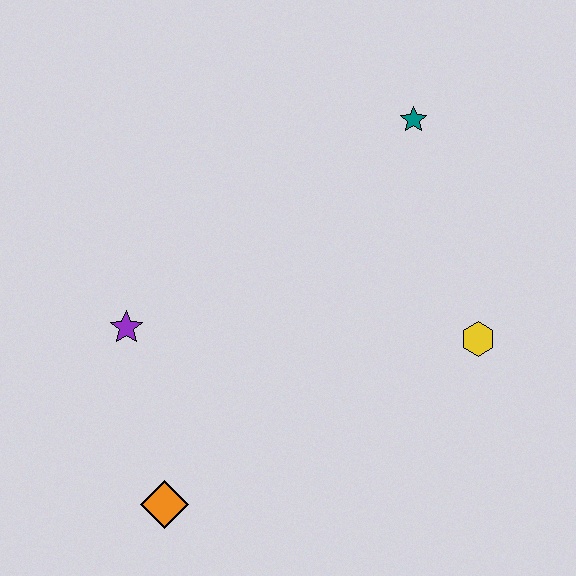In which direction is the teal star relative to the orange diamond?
The teal star is above the orange diamond.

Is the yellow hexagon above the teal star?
No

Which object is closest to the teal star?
The yellow hexagon is closest to the teal star.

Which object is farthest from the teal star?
The orange diamond is farthest from the teal star.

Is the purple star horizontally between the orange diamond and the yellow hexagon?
No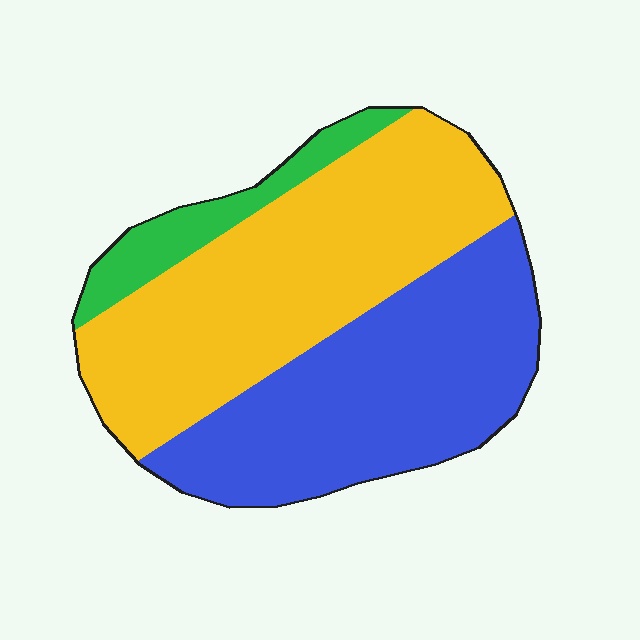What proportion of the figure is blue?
Blue takes up between a third and a half of the figure.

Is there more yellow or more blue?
Yellow.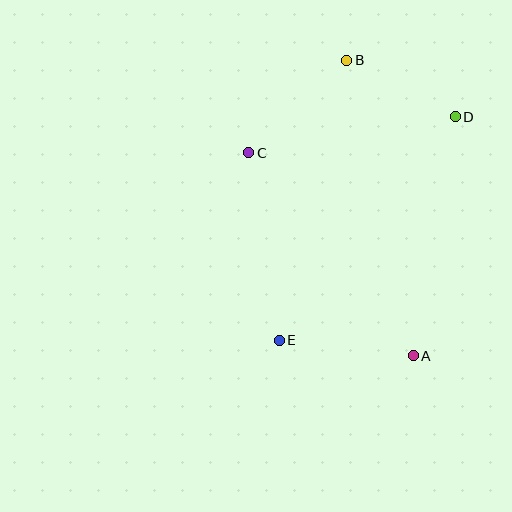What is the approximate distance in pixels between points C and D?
The distance between C and D is approximately 210 pixels.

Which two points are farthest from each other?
Points A and B are farthest from each other.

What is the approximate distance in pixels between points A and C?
The distance between A and C is approximately 262 pixels.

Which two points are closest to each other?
Points B and D are closest to each other.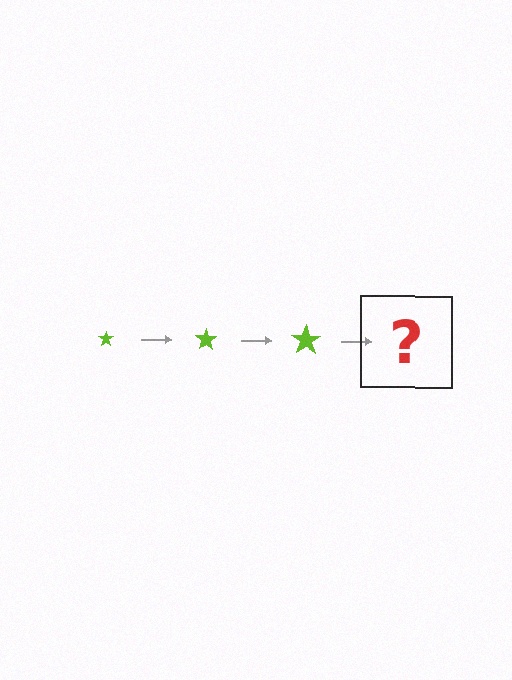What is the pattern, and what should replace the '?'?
The pattern is that the star gets progressively larger each step. The '?' should be a lime star, larger than the previous one.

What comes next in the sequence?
The next element should be a lime star, larger than the previous one.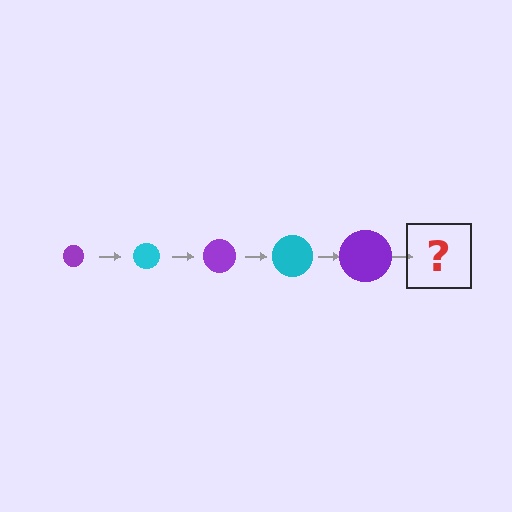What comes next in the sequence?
The next element should be a cyan circle, larger than the previous one.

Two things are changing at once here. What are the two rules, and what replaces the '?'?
The two rules are that the circle grows larger each step and the color cycles through purple and cyan. The '?' should be a cyan circle, larger than the previous one.